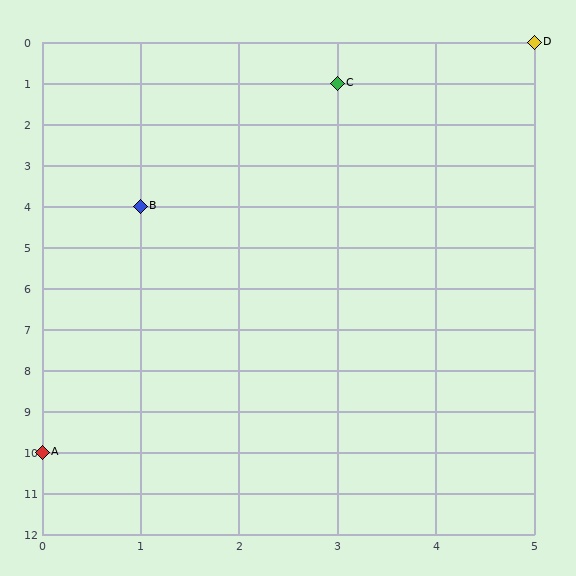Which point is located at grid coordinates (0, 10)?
Point A is at (0, 10).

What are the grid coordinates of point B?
Point B is at grid coordinates (1, 4).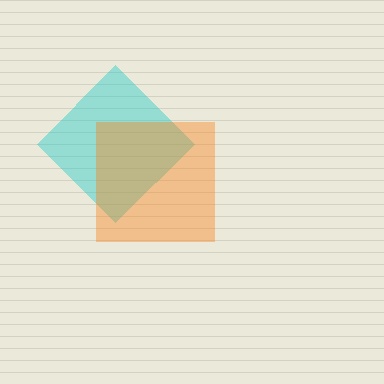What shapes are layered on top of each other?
The layered shapes are: a cyan diamond, an orange square.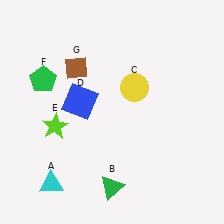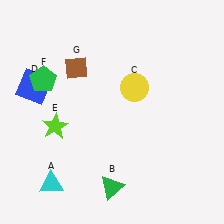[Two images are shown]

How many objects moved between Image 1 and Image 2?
1 object moved between the two images.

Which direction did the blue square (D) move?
The blue square (D) moved left.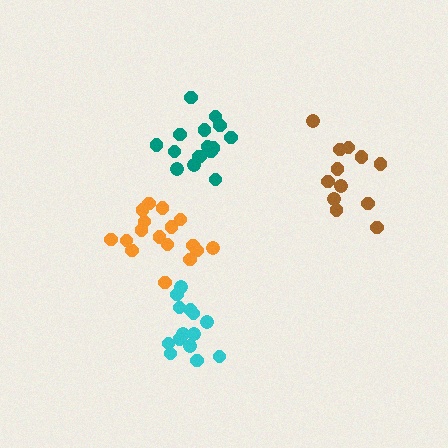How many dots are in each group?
Group 1: 16 dots, Group 2: 17 dots, Group 3: 13 dots, Group 4: 14 dots (60 total).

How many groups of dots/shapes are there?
There are 4 groups.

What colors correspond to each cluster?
The clusters are colored: teal, orange, brown, cyan.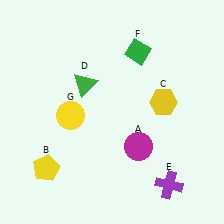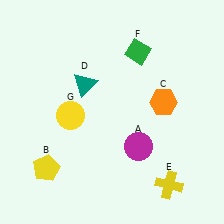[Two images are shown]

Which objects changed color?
C changed from yellow to orange. D changed from green to teal. E changed from purple to yellow.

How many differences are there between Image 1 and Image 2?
There are 3 differences between the two images.